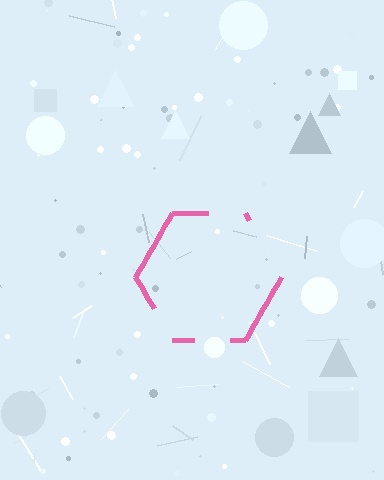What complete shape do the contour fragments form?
The contour fragments form a hexagon.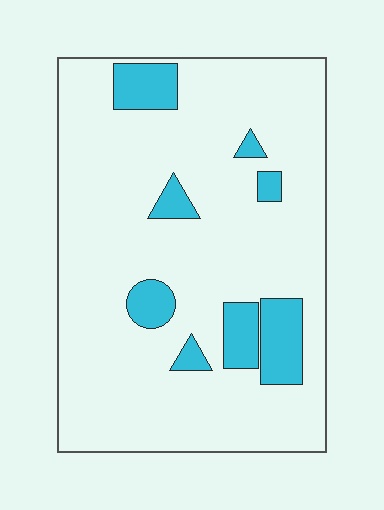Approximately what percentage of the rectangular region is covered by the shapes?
Approximately 15%.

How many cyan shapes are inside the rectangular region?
8.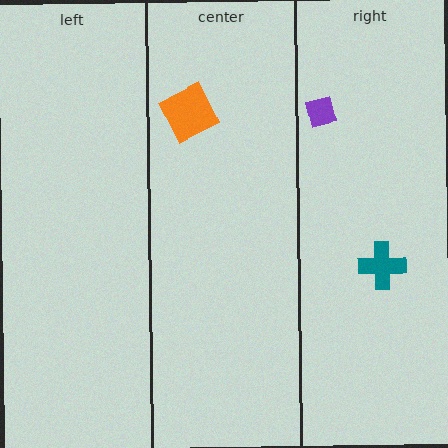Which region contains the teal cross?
The right region.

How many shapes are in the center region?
1.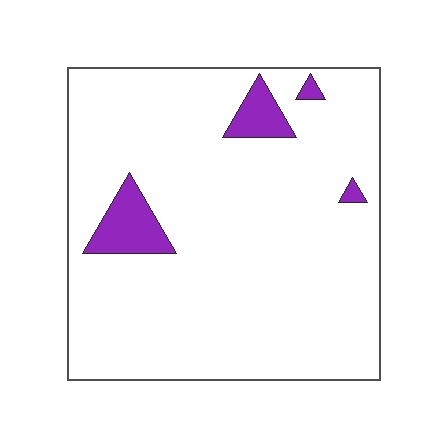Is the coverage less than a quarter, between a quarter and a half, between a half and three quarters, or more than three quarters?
Less than a quarter.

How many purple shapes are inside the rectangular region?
4.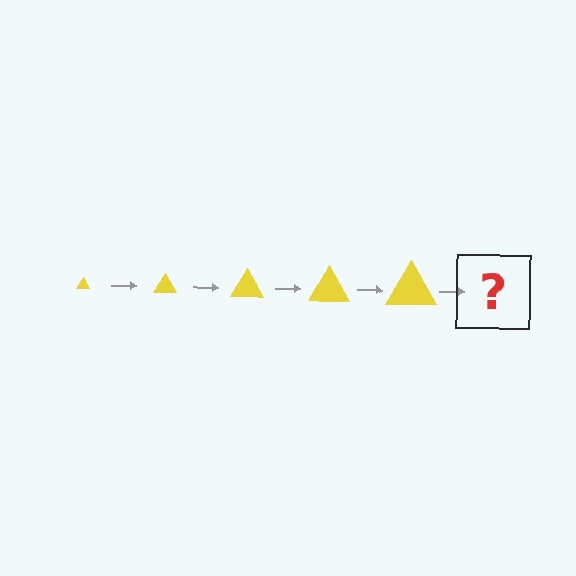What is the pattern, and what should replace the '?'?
The pattern is that the triangle gets progressively larger each step. The '?' should be a yellow triangle, larger than the previous one.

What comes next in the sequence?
The next element should be a yellow triangle, larger than the previous one.